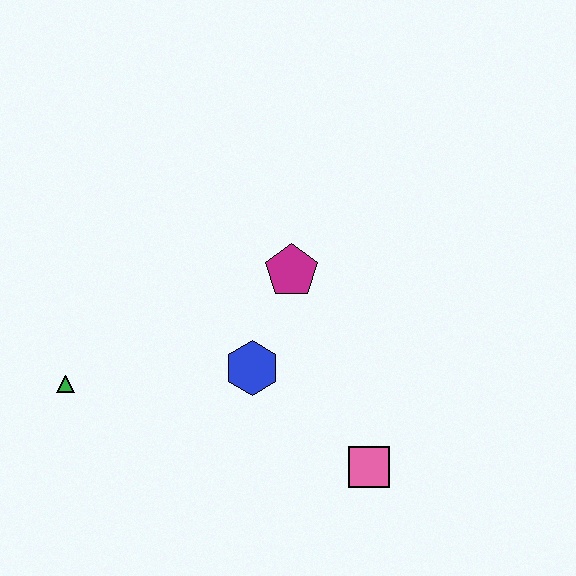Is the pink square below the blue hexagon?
Yes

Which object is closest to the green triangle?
The blue hexagon is closest to the green triangle.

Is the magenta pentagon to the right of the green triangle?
Yes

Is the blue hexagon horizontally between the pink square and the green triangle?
Yes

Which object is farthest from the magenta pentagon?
The green triangle is farthest from the magenta pentagon.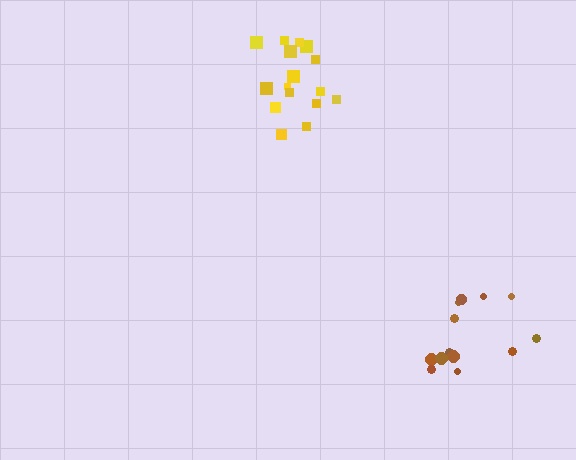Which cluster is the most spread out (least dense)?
Brown.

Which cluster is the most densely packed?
Yellow.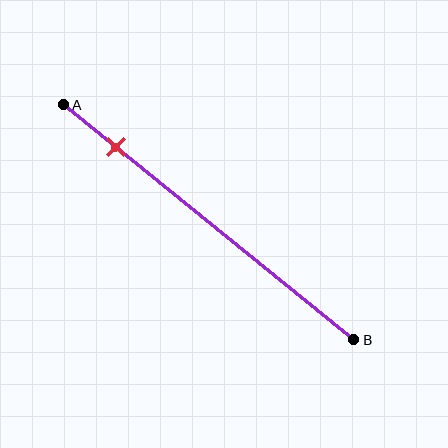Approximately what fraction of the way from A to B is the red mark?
The red mark is approximately 20% of the way from A to B.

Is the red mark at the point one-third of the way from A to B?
No, the mark is at about 20% from A, not at the 33% one-third point.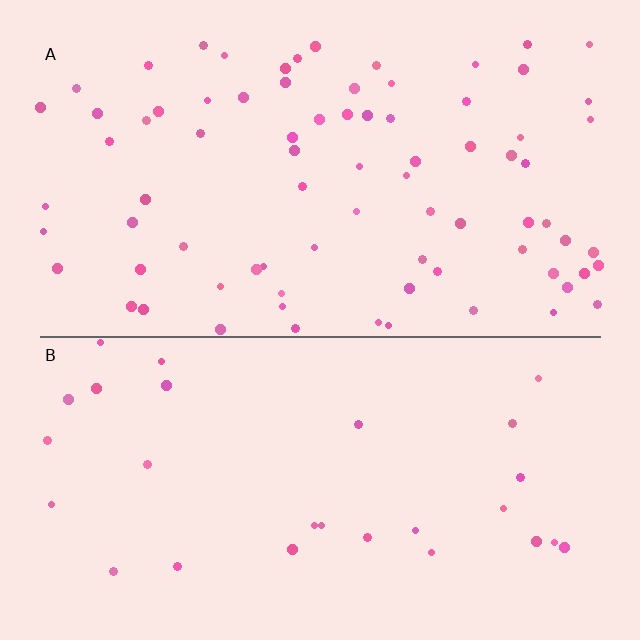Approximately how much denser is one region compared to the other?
Approximately 2.8× — region A over region B.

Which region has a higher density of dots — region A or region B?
A (the top).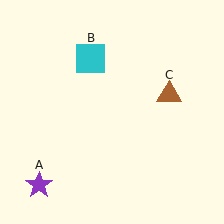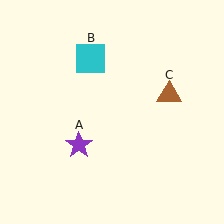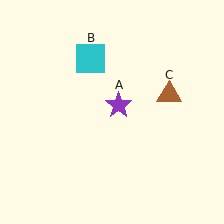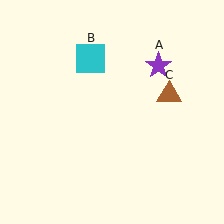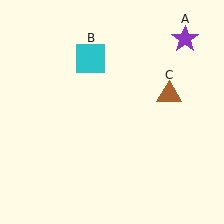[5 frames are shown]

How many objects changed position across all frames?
1 object changed position: purple star (object A).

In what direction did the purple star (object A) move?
The purple star (object A) moved up and to the right.